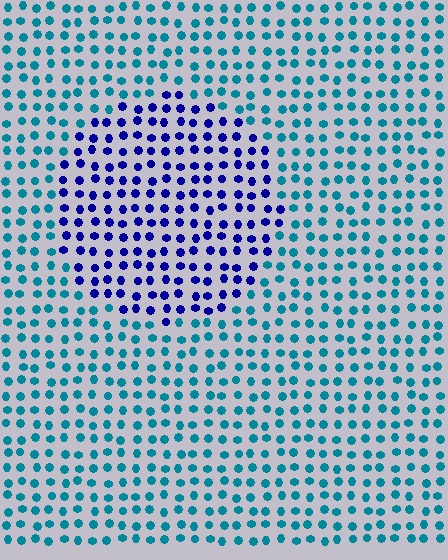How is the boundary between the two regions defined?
The boundary is defined purely by a slight shift in hue (about 53 degrees). Spacing, size, and orientation are identical on both sides.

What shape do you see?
I see a circle.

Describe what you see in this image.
The image is filled with small teal elements in a uniform arrangement. A circle-shaped region is visible where the elements are tinted to a slightly different hue, forming a subtle color boundary.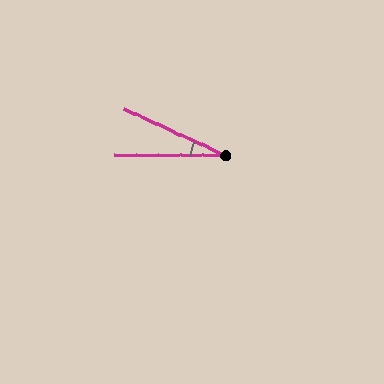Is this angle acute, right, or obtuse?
It is acute.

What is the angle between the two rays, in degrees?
Approximately 25 degrees.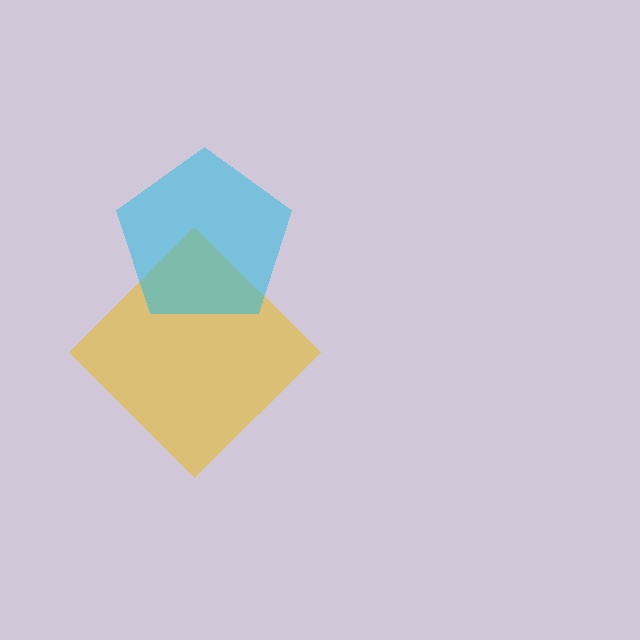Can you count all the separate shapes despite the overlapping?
Yes, there are 2 separate shapes.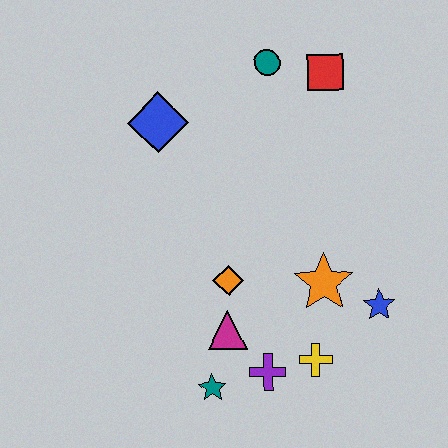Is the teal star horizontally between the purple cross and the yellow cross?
No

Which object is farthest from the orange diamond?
The red square is farthest from the orange diamond.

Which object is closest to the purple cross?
The yellow cross is closest to the purple cross.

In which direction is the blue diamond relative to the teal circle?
The blue diamond is to the left of the teal circle.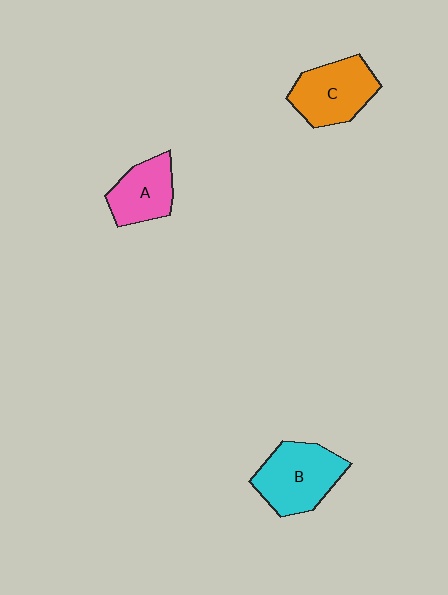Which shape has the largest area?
Shape B (cyan).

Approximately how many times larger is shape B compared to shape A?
Approximately 1.4 times.